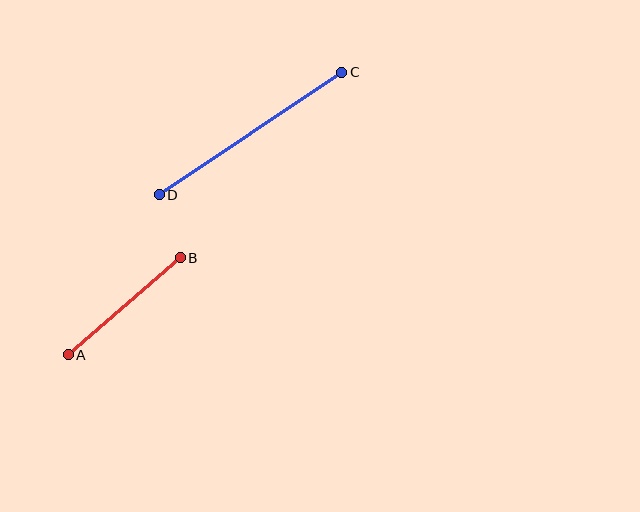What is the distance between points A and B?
The distance is approximately 148 pixels.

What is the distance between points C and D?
The distance is approximately 220 pixels.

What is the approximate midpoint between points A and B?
The midpoint is at approximately (124, 306) pixels.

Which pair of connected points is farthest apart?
Points C and D are farthest apart.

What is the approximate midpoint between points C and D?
The midpoint is at approximately (251, 134) pixels.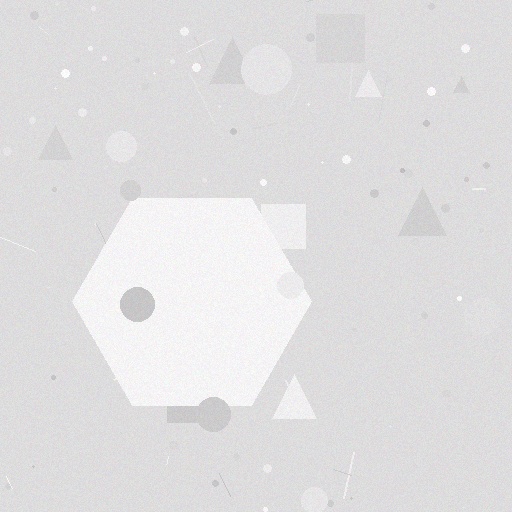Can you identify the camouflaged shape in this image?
The camouflaged shape is a hexagon.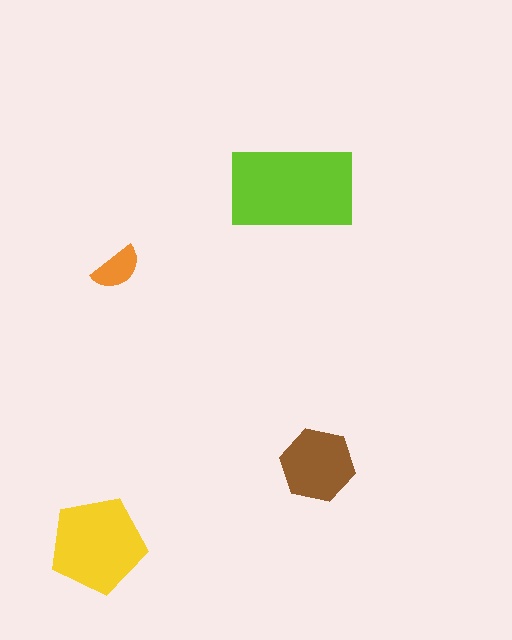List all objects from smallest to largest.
The orange semicircle, the brown hexagon, the yellow pentagon, the lime rectangle.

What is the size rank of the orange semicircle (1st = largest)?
4th.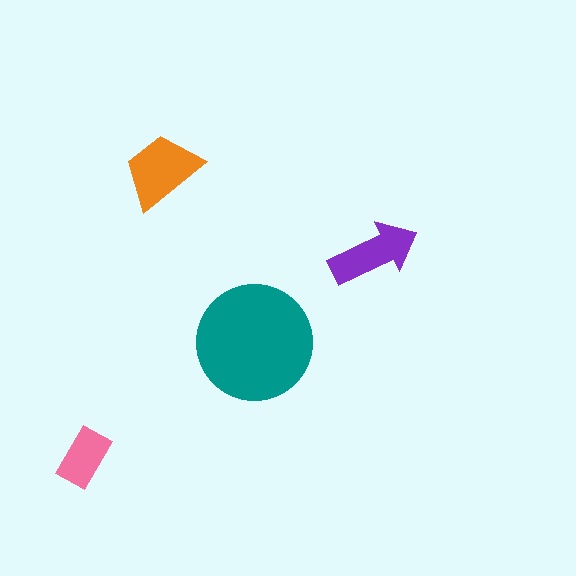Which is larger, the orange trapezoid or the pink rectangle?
The orange trapezoid.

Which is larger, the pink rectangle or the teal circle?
The teal circle.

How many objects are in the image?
There are 4 objects in the image.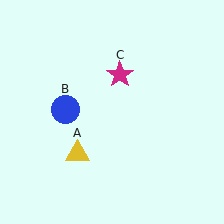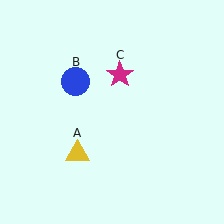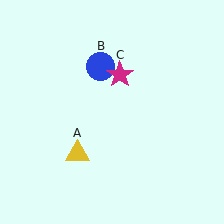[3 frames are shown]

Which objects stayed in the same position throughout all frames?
Yellow triangle (object A) and magenta star (object C) remained stationary.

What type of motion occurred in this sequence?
The blue circle (object B) rotated clockwise around the center of the scene.